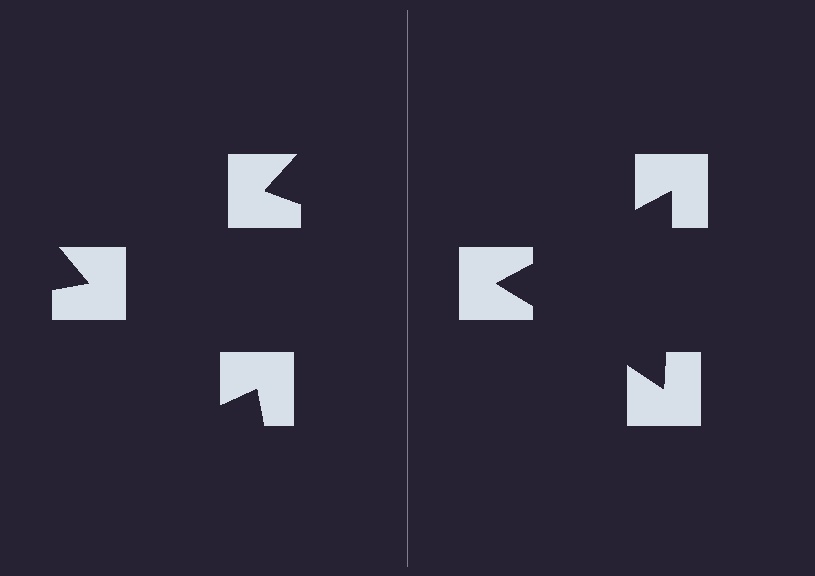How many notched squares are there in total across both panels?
6 — 3 on each side.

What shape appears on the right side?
An illusory triangle.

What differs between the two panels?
The notched squares are positioned identically on both sides; only the wedge orientations differ. On the right they align to a triangle; on the left they are misaligned.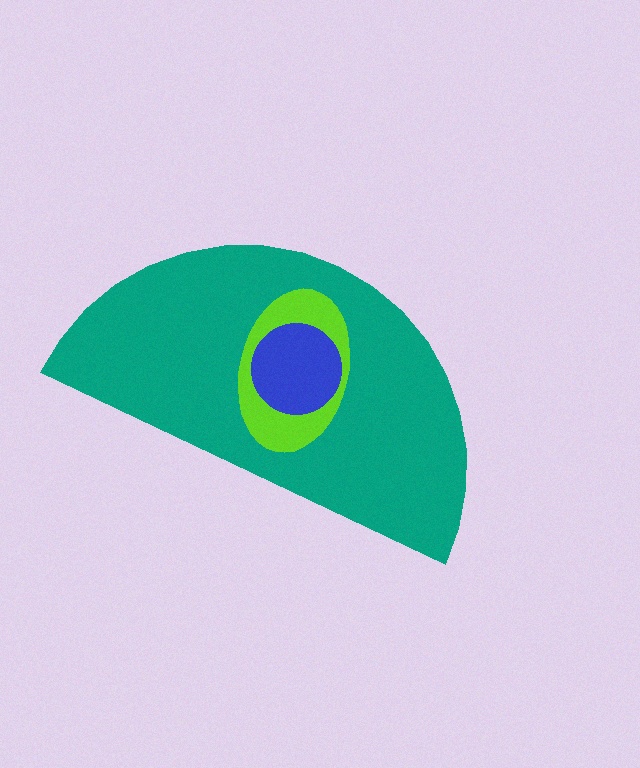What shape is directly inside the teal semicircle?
The lime ellipse.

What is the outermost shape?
The teal semicircle.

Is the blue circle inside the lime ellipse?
Yes.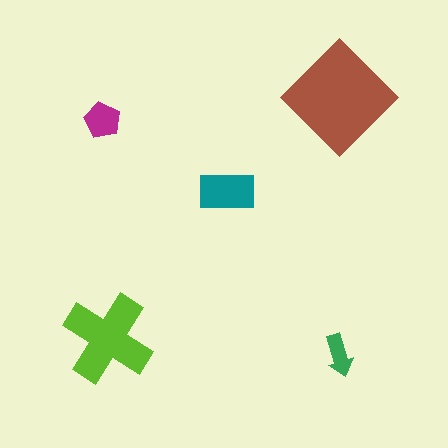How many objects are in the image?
There are 5 objects in the image.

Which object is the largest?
The brown diamond.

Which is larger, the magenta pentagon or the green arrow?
The magenta pentagon.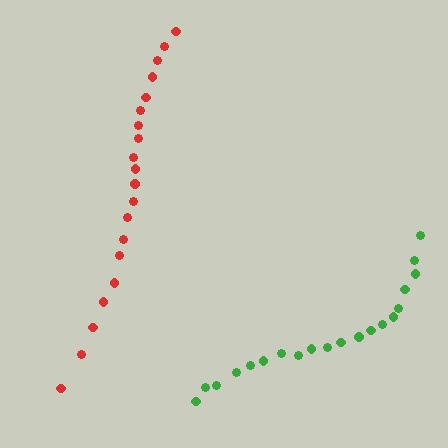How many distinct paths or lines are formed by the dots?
There are 2 distinct paths.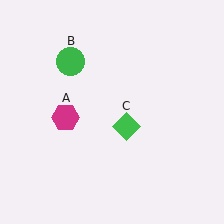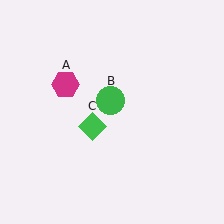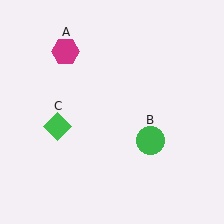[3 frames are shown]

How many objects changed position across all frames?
3 objects changed position: magenta hexagon (object A), green circle (object B), green diamond (object C).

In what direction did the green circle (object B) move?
The green circle (object B) moved down and to the right.